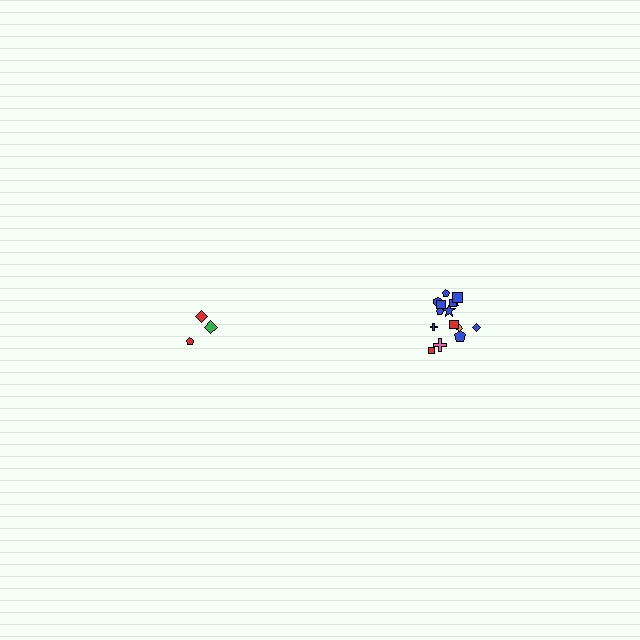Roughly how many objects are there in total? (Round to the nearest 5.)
Roughly 20 objects in total.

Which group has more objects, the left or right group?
The right group.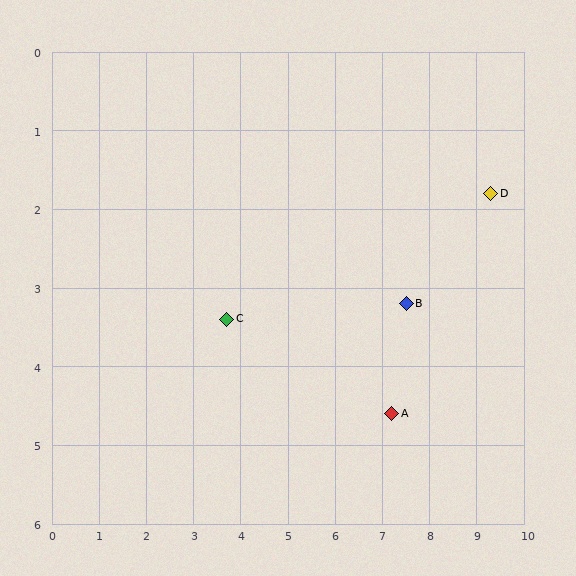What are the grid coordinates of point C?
Point C is at approximately (3.7, 3.4).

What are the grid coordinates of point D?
Point D is at approximately (9.3, 1.8).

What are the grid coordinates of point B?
Point B is at approximately (7.5, 3.2).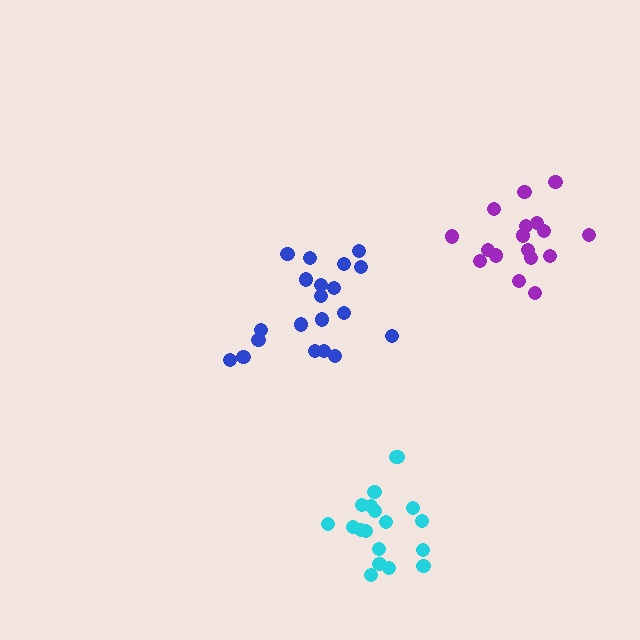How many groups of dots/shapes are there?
There are 3 groups.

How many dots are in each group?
Group 1: 17 dots, Group 2: 20 dots, Group 3: 19 dots (56 total).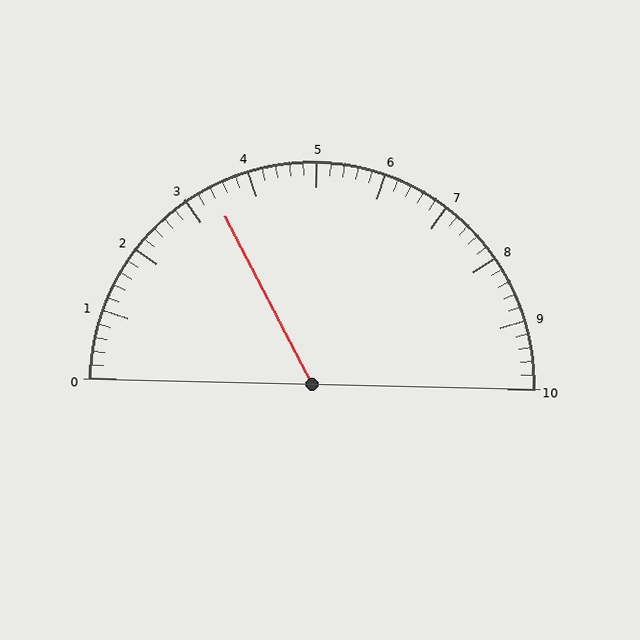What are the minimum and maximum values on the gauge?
The gauge ranges from 0 to 10.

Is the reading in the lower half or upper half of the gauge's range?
The reading is in the lower half of the range (0 to 10).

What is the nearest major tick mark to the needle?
The nearest major tick mark is 3.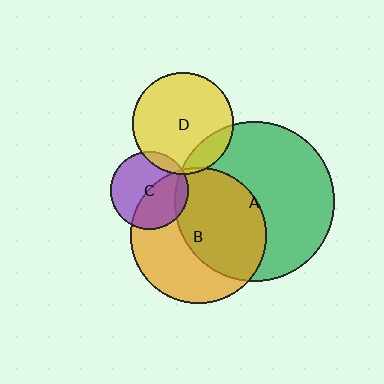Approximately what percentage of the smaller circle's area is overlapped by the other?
Approximately 10%.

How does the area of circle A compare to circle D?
Approximately 2.5 times.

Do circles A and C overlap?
Yes.